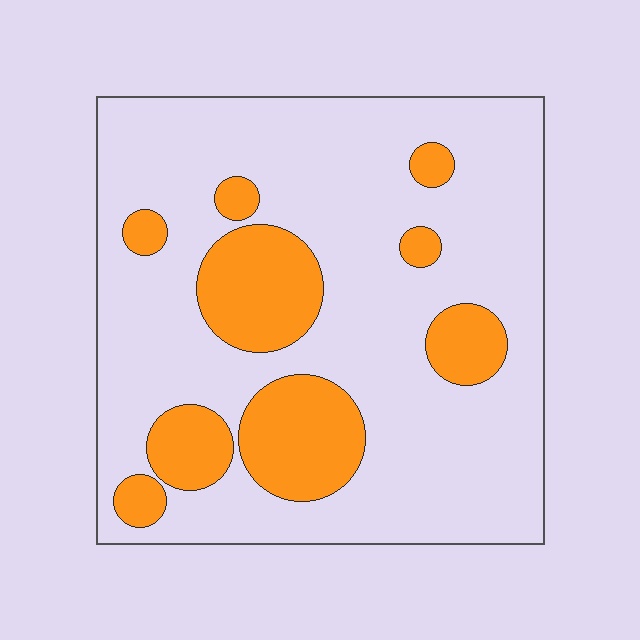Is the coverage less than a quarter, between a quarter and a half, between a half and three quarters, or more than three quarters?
Less than a quarter.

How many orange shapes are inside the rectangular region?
9.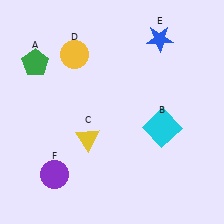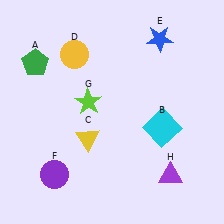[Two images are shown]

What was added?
A lime star (G), a purple triangle (H) were added in Image 2.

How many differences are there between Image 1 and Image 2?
There are 2 differences between the two images.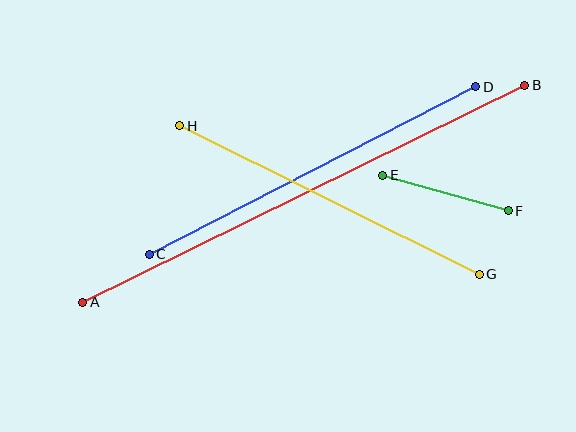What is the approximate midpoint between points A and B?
The midpoint is at approximately (304, 194) pixels.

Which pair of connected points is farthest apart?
Points A and B are farthest apart.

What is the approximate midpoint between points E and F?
The midpoint is at approximately (445, 193) pixels.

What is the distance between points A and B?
The distance is approximately 492 pixels.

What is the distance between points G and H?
The distance is approximately 334 pixels.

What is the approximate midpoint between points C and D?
The midpoint is at approximately (313, 171) pixels.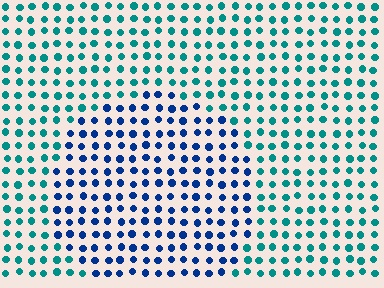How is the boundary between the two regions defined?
The boundary is defined purely by a slight shift in hue (about 43 degrees). Spacing, size, and orientation are identical on both sides.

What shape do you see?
I see a circle.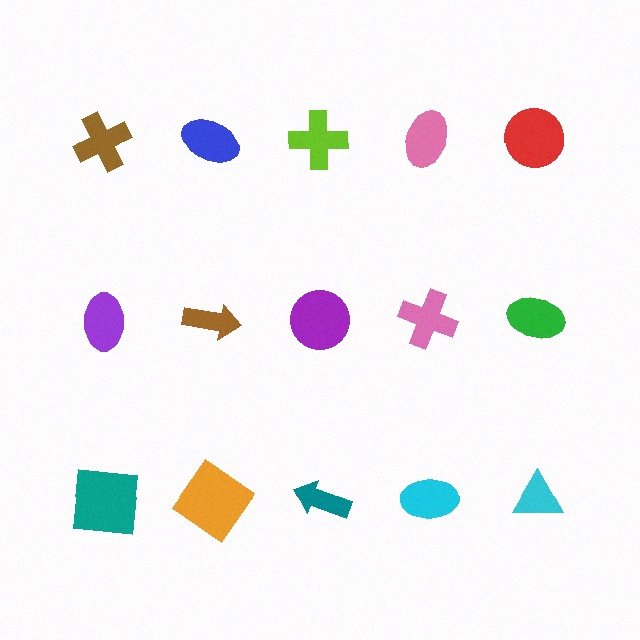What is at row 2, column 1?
A purple ellipse.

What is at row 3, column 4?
A cyan ellipse.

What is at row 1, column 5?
A red circle.